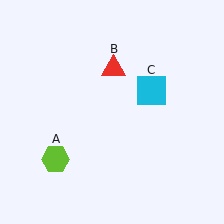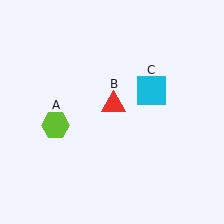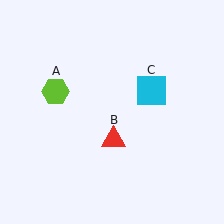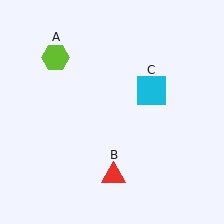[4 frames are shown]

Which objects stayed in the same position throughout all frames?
Cyan square (object C) remained stationary.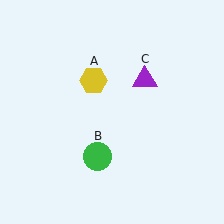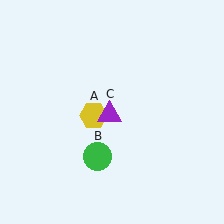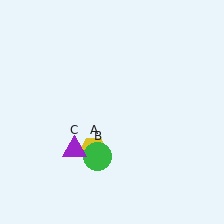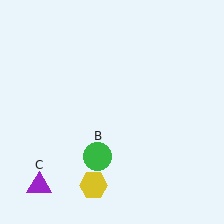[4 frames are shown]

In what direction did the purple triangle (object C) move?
The purple triangle (object C) moved down and to the left.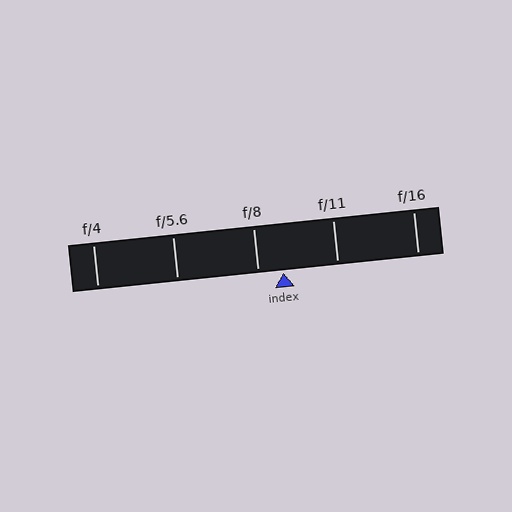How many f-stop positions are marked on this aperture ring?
There are 5 f-stop positions marked.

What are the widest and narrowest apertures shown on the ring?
The widest aperture shown is f/4 and the narrowest is f/16.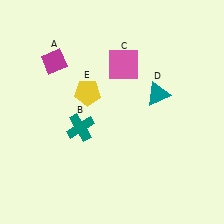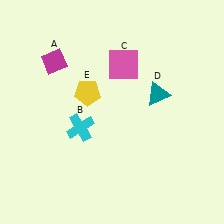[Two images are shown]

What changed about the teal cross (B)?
In Image 1, B is teal. In Image 2, it changed to cyan.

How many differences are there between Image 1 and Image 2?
There is 1 difference between the two images.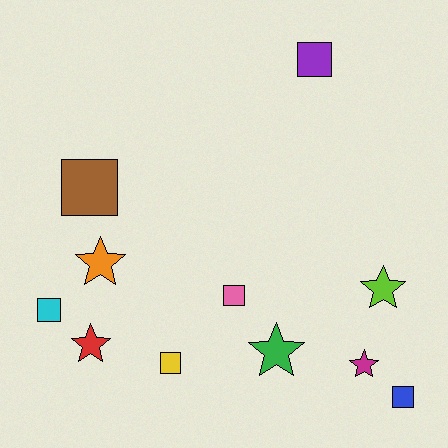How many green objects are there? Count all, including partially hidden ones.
There is 1 green object.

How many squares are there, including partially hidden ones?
There are 6 squares.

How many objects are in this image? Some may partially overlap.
There are 11 objects.